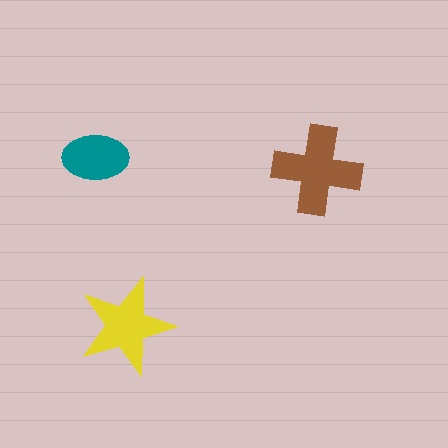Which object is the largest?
The brown cross.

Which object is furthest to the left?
The teal ellipse is leftmost.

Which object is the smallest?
The teal ellipse.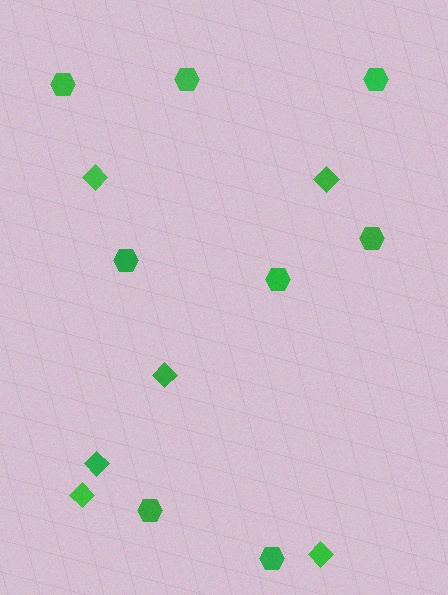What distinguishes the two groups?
There are 2 groups: one group of hexagons (8) and one group of diamonds (6).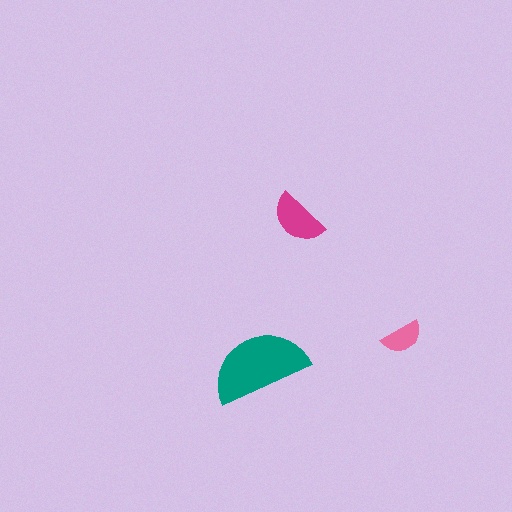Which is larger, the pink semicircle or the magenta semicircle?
The magenta one.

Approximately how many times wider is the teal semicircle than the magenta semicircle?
About 1.5 times wider.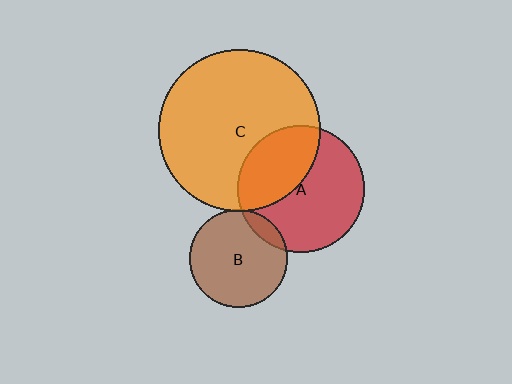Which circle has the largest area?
Circle C (orange).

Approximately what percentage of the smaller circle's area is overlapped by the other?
Approximately 5%.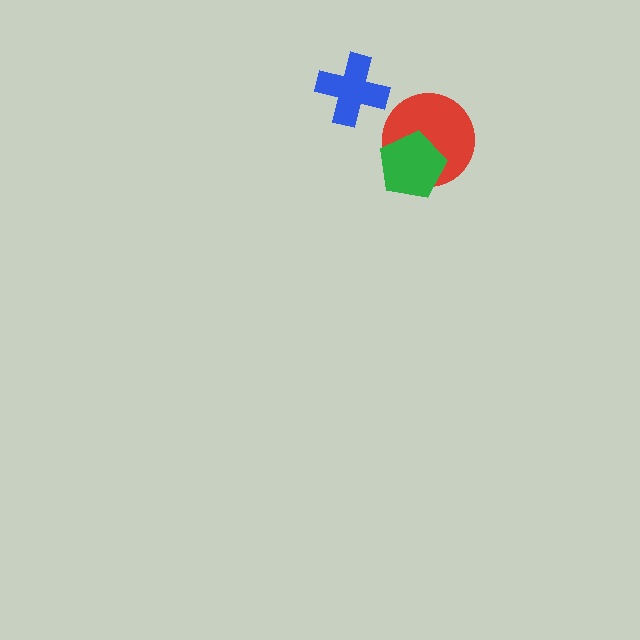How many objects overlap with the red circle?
1 object overlaps with the red circle.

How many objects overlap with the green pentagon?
1 object overlaps with the green pentagon.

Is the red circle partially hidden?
Yes, it is partially covered by another shape.